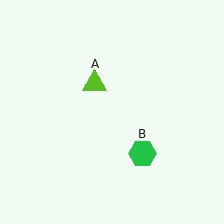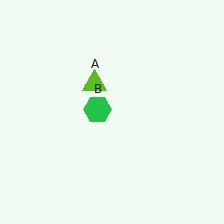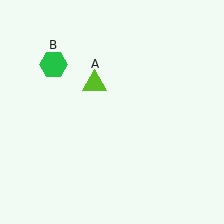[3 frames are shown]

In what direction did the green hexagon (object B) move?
The green hexagon (object B) moved up and to the left.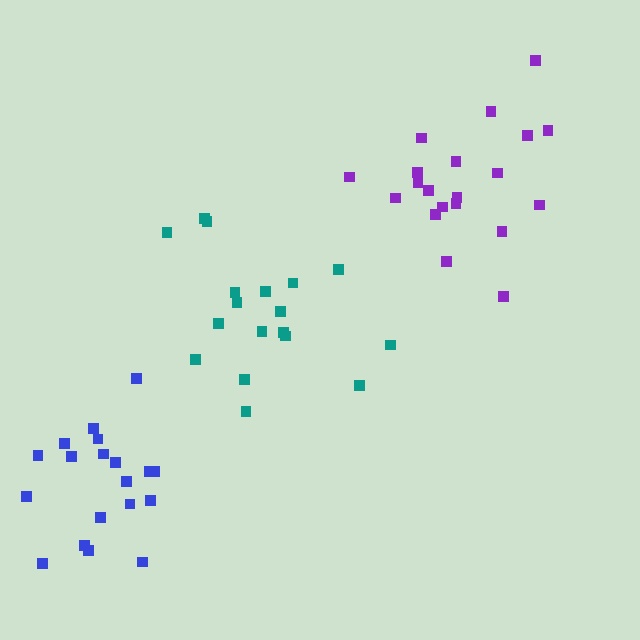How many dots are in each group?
Group 1: 18 dots, Group 2: 20 dots, Group 3: 19 dots (57 total).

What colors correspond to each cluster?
The clusters are colored: teal, purple, blue.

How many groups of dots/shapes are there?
There are 3 groups.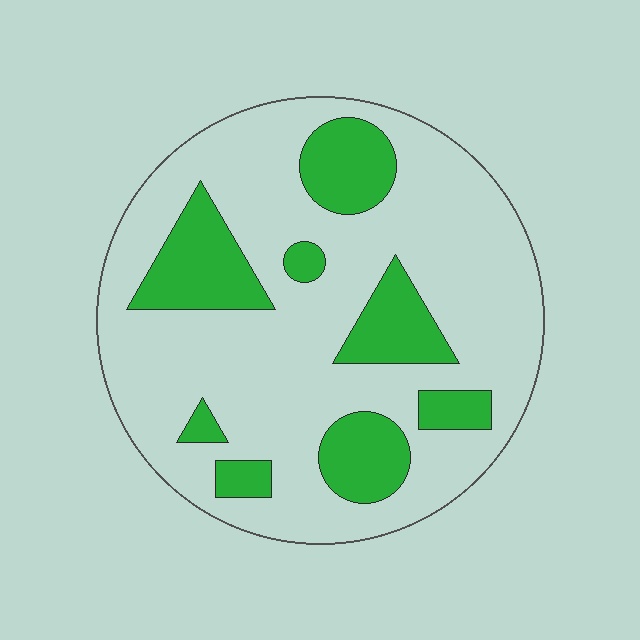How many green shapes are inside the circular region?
8.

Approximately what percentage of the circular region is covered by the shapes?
Approximately 25%.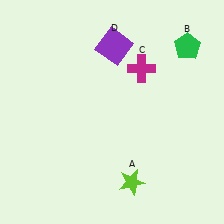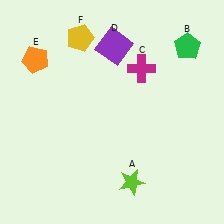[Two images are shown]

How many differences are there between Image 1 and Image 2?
There are 2 differences between the two images.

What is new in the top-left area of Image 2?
A yellow pentagon (F) was added in the top-left area of Image 2.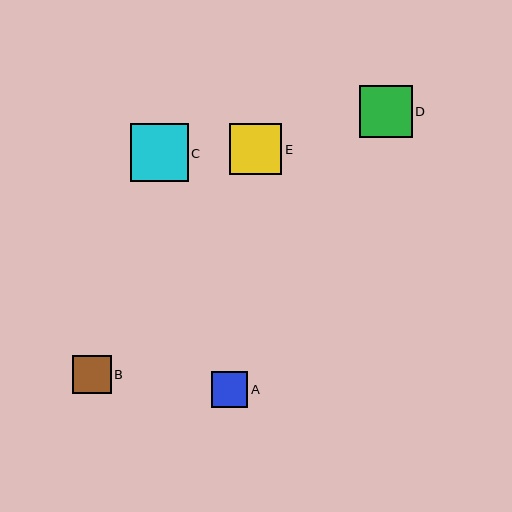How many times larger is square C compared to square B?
Square C is approximately 1.5 times the size of square B.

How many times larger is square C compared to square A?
Square C is approximately 1.6 times the size of square A.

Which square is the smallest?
Square A is the smallest with a size of approximately 36 pixels.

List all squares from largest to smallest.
From largest to smallest: C, D, E, B, A.